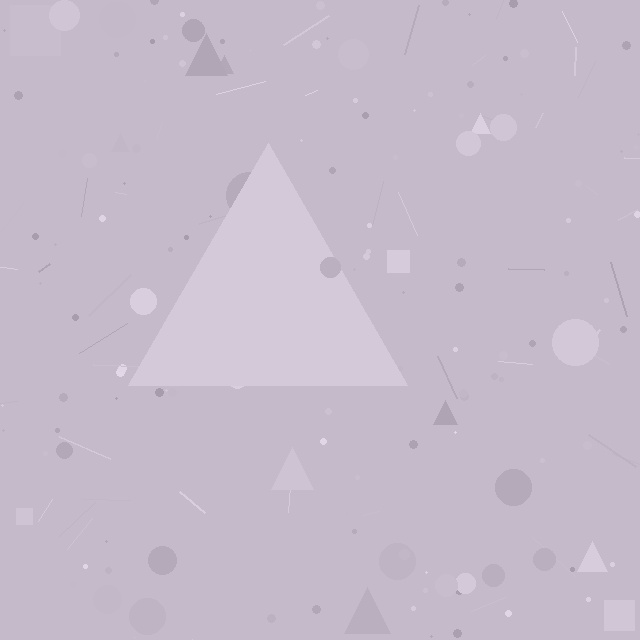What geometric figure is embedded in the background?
A triangle is embedded in the background.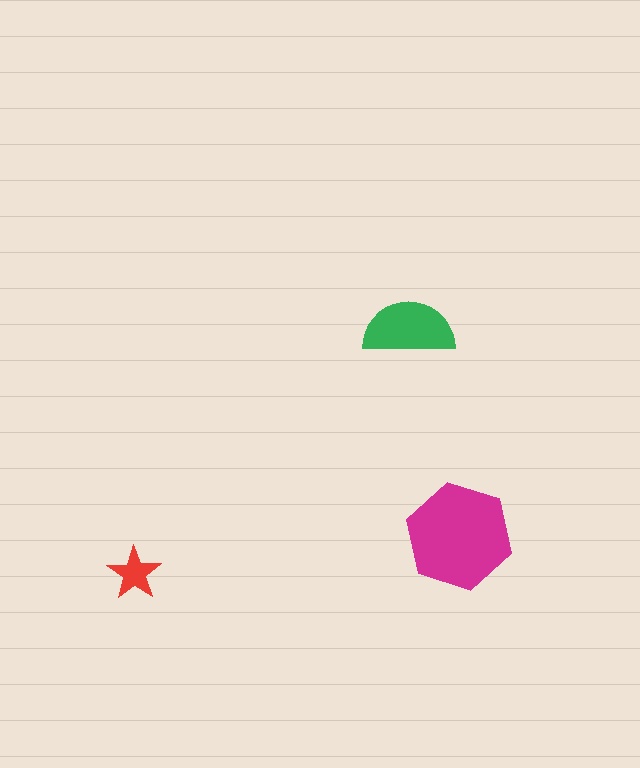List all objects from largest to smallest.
The magenta hexagon, the green semicircle, the red star.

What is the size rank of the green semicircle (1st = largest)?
2nd.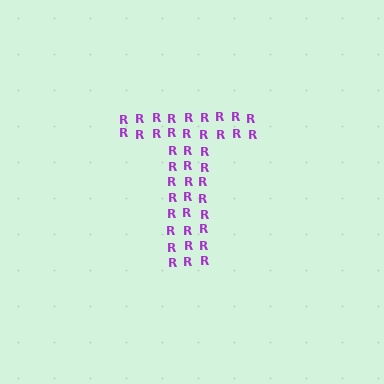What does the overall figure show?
The overall figure shows the letter T.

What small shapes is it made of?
It is made of small letter R's.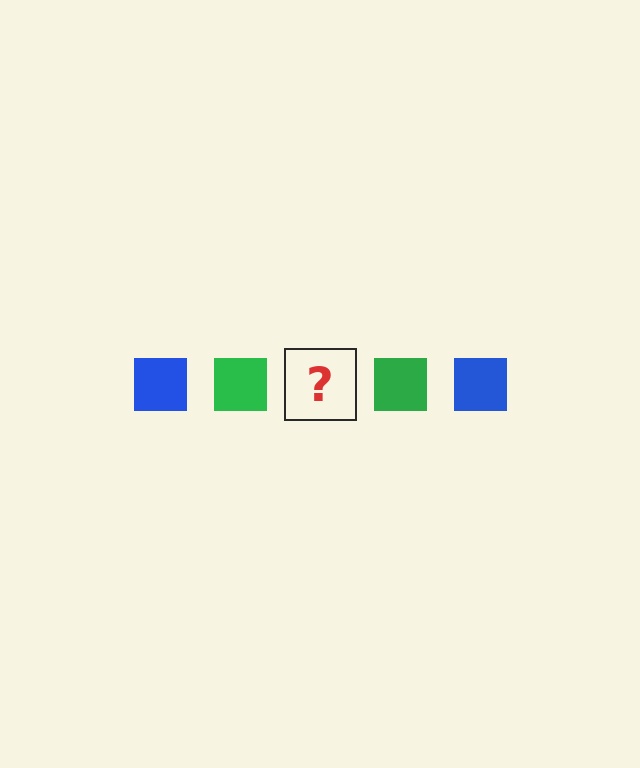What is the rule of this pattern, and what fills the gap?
The rule is that the pattern cycles through blue, green squares. The gap should be filled with a blue square.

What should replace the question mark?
The question mark should be replaced with a blue square.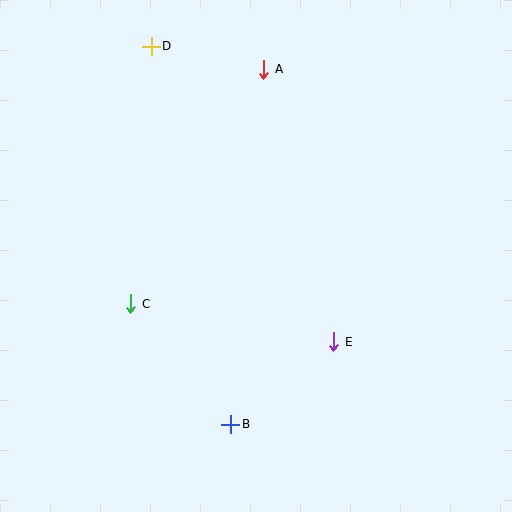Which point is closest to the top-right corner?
Point A is closest to the top-right corner.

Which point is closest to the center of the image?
Point E at (334, 342) is closest to the center.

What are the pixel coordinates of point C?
Point C is at (131, 304).